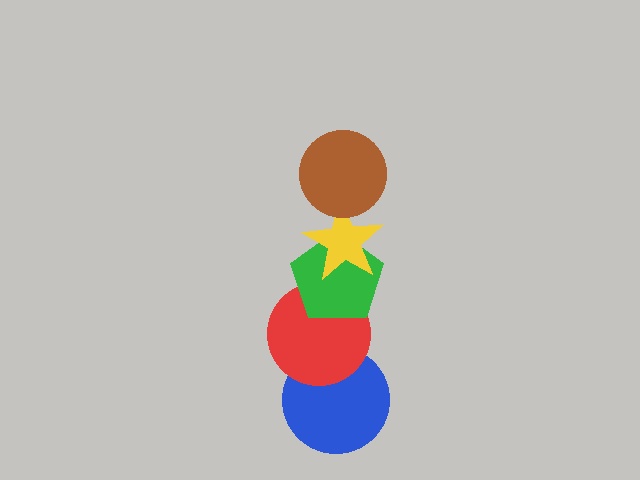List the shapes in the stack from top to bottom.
From top to bottom: the brown circle, the yellow star, the green pentagon, the red circle, the blue circle.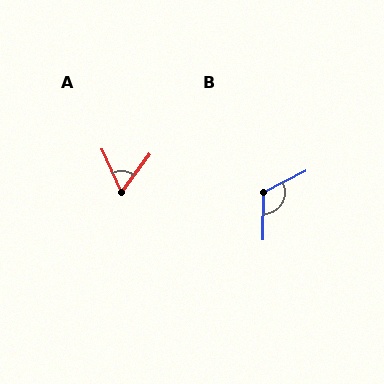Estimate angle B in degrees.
Approximately 117 degrees.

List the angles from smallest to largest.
A (61°), B (117°).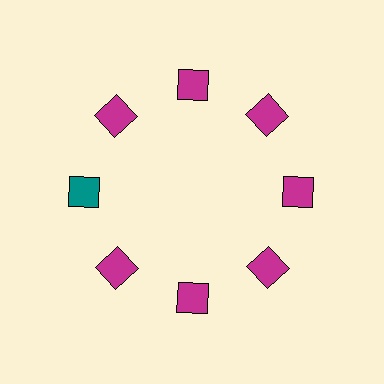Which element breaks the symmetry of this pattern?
The teal square at roughly the 9 o'clock position breaks the symmetry. All other shapes are magenta squares.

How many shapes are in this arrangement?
There are 8 shapes arranged in a ring pattern.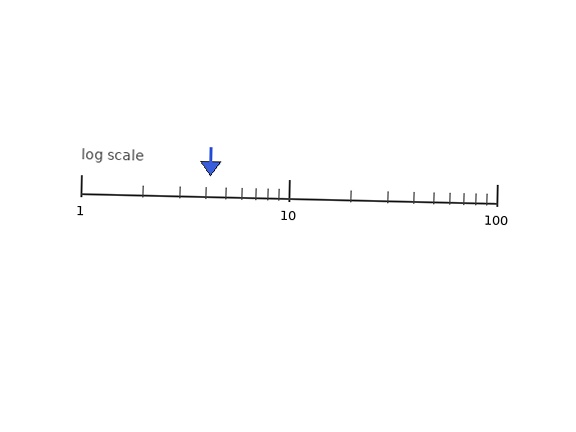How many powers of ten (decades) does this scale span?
The scale spans 2 decades, from 1 to 100.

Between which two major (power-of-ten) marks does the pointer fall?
The pointer is between 1 and 10.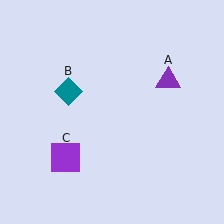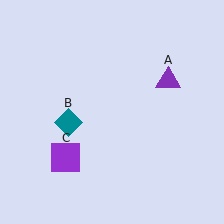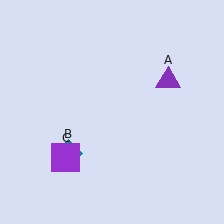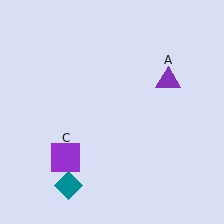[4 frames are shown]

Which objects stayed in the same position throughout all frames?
Purple triangle (object A) and purple square (object C) remained stationary.